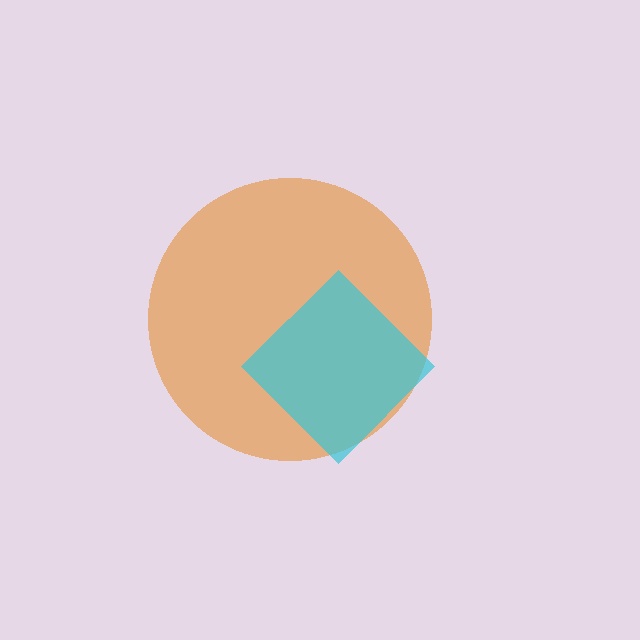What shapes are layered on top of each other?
The layered shapes are: an orange circle, a cyan diamond.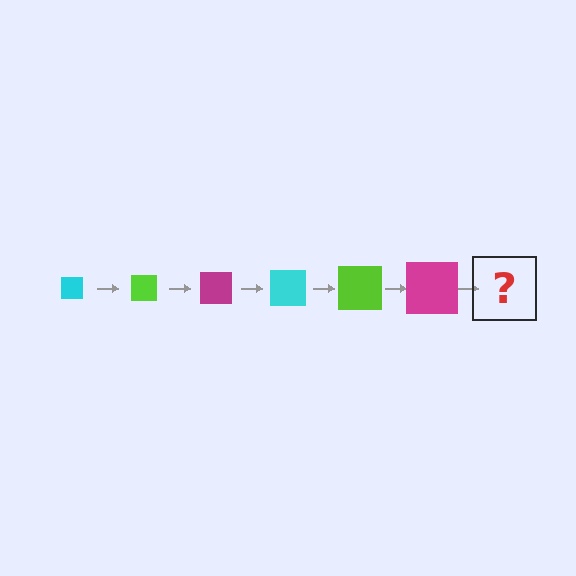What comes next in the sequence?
The next element should be a cyan square, larger than the previous one.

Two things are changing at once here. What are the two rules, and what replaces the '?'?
The two rules are that the square grows larger each step and the color cycles through cyan, lime, and magenta. The '?' should be a cyan square, larger than the previous one.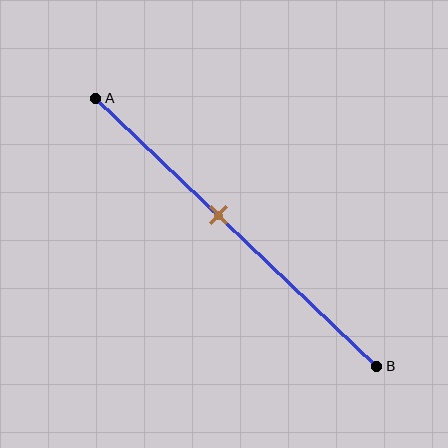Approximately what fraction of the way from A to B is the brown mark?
The brown mark is approximately 45% of the way from A to B.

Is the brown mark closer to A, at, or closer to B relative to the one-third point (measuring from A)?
The brown mark is closer to point B than the one-third point of segment AB.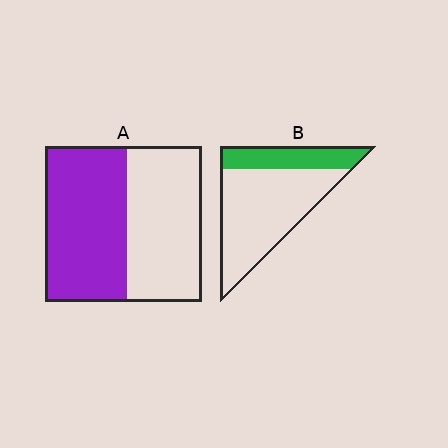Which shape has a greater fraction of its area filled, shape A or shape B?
Shape A.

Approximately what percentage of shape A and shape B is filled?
A is approximately 50% and B is approximately 25%.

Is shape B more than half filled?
No.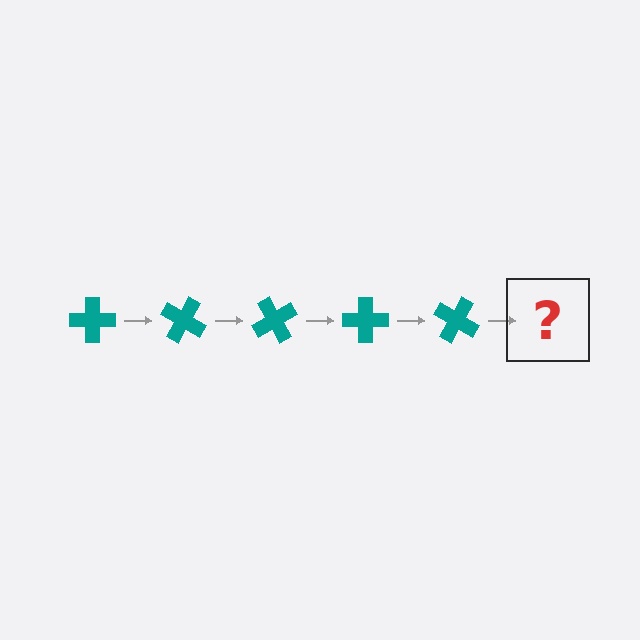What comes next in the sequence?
The next element should be a teal cross rotated 150 degrees.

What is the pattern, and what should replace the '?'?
The pattern is that the cross rotates 30 degrees each step. The '?' should be a teal cross rotated 150 degrees.